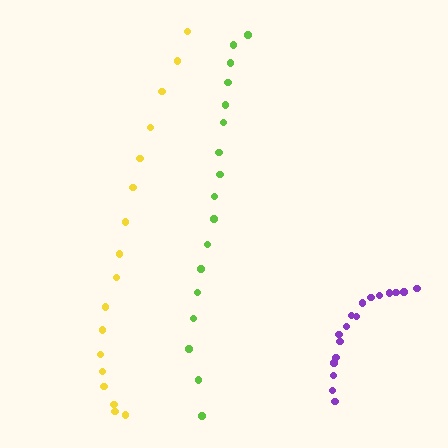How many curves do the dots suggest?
There are 3 distinct paths.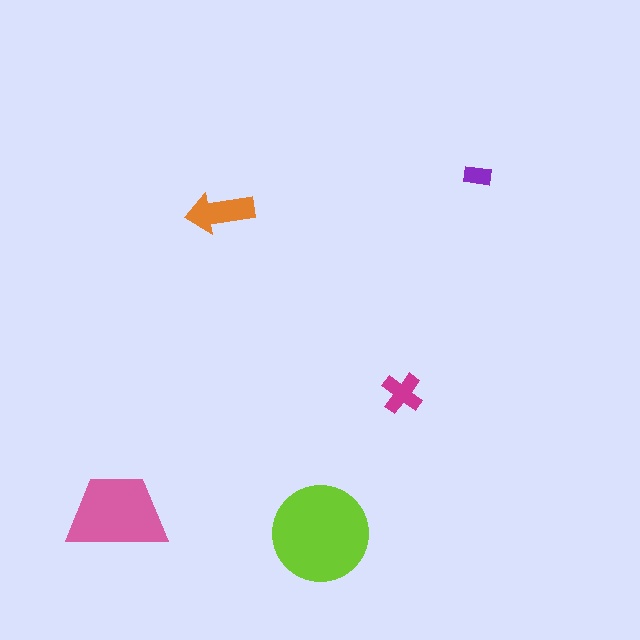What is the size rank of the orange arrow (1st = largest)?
3rd.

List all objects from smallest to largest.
The purple rectangle, the magenta cross, the orange arrow, the pink trapezoid, the lime circle.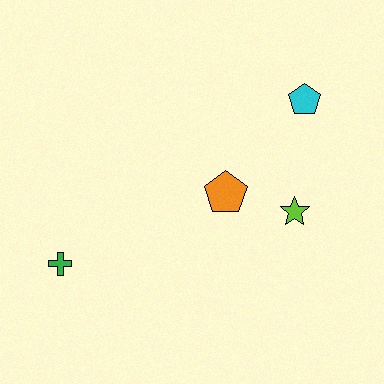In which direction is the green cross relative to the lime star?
The green cross is to the left of the lime star.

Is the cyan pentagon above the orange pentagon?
Yes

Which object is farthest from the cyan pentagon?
The green cross is farthest from the cyan pentagon.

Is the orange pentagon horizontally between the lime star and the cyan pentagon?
No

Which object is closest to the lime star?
The orange pentagon is closest to the lime star.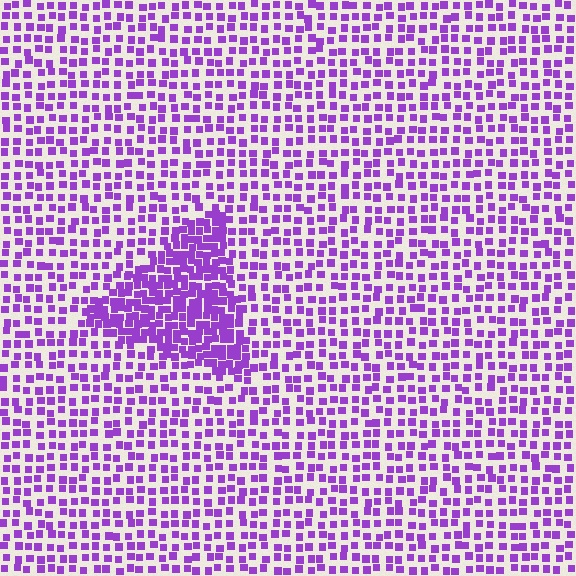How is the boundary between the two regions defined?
The boundary is defined by a change in element density (approximately 2.1x ratio). All elements are the same color, size, and shape.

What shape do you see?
I see a triangle.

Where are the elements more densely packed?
The elements are more densely packed inside the triangle boundary.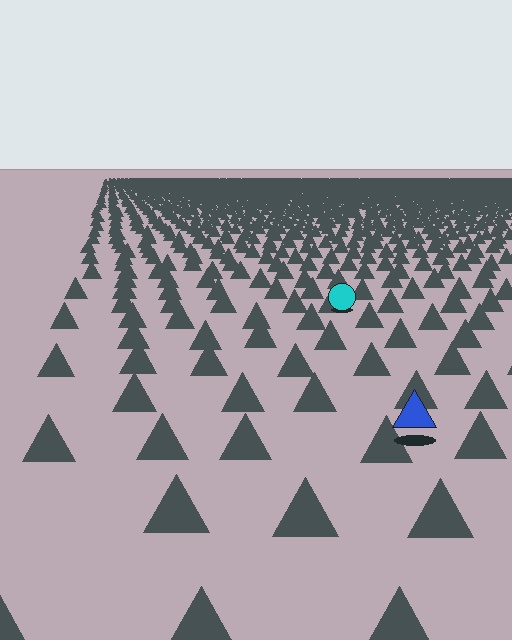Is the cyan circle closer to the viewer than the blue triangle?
No. The blue triangle is closer — you can tell from the texture gradient: the ground texture is coarser near it.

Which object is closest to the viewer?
The blue triangle is closest. The texture marks near it are larger and more spread out.